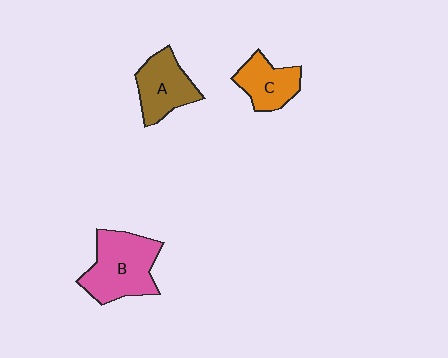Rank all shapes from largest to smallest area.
From largest to smallest: B (pink), A (brown), C (orange).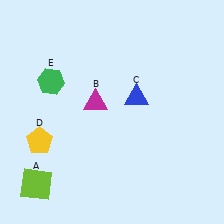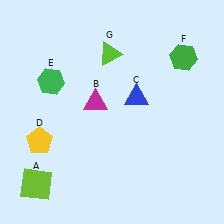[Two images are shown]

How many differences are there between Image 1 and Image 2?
There are 2 differences between the two images.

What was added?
A green hexagon (F), a lime triangle (G) were added in Image 2.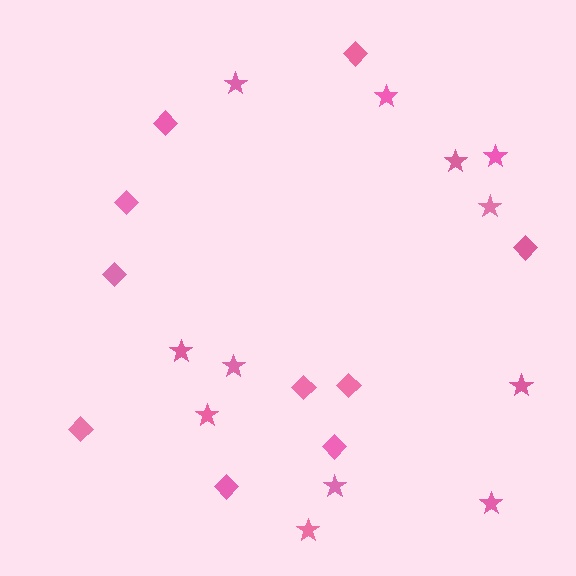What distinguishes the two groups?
There are 2 groups: one group of diamonds (10) and one group of stars (12).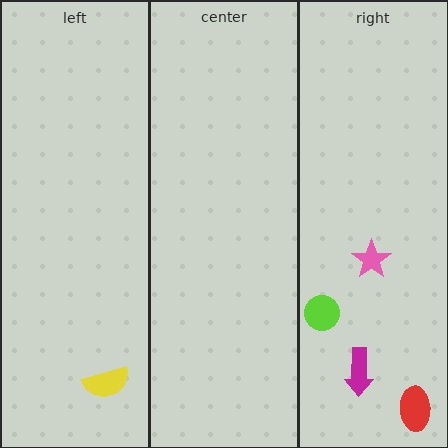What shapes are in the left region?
The yellow semicircle.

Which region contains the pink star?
The right region.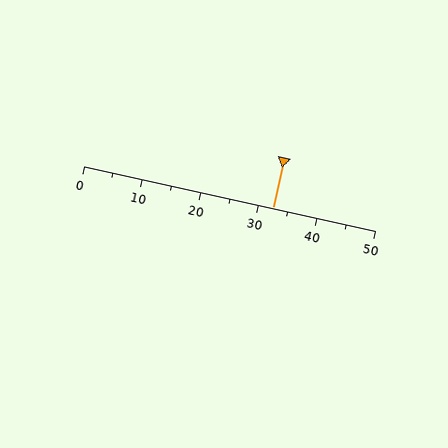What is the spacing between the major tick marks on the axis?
The major ticks are spaced 10 apart.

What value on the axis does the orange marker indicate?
The marker indicates approximately 32.5.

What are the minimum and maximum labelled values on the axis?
The axis runs from 0 to 50.